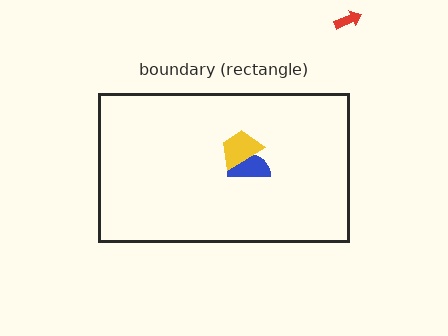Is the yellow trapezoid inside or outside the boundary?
Inside.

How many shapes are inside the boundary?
2 inside, 1 outside.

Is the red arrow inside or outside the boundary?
Outside.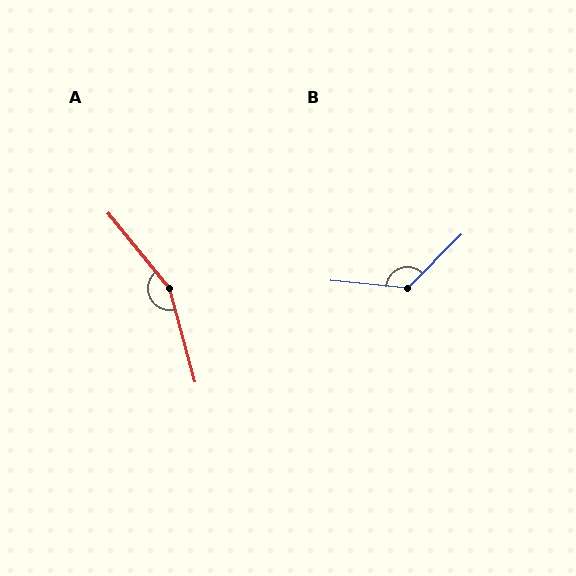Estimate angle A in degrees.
Approximately 157 degrees.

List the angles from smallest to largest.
B (130°), A (157°).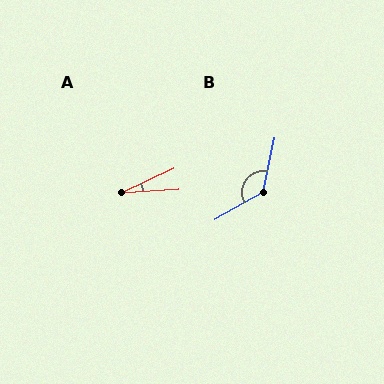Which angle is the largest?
B, at approximately 131 degrees.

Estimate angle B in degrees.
Approximately 131 degrees.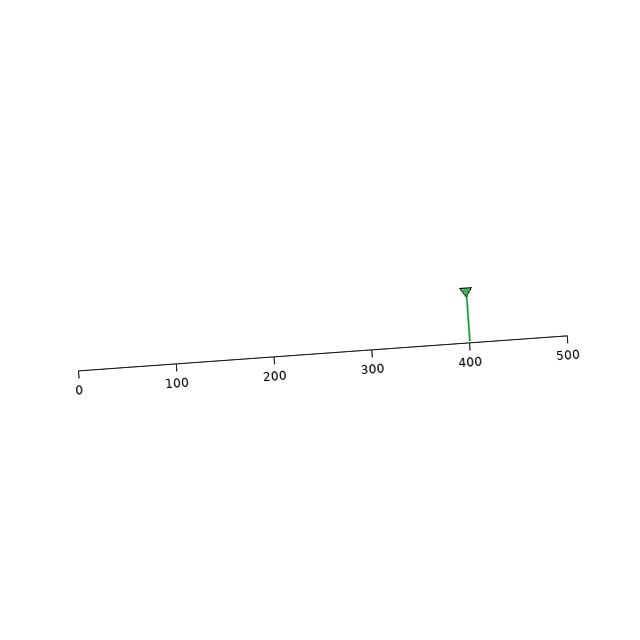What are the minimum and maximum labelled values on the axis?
The axis runs from 0 to 500.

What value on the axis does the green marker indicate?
The marker indicates approximately 400.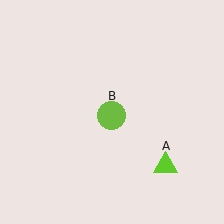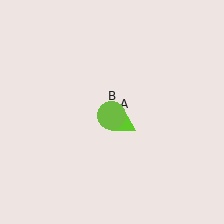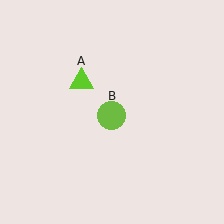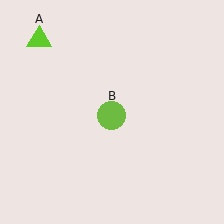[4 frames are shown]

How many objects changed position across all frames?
1 object changed position: lime triangle (object A).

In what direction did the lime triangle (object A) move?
The lime triangle (object A) moved up and to the left.